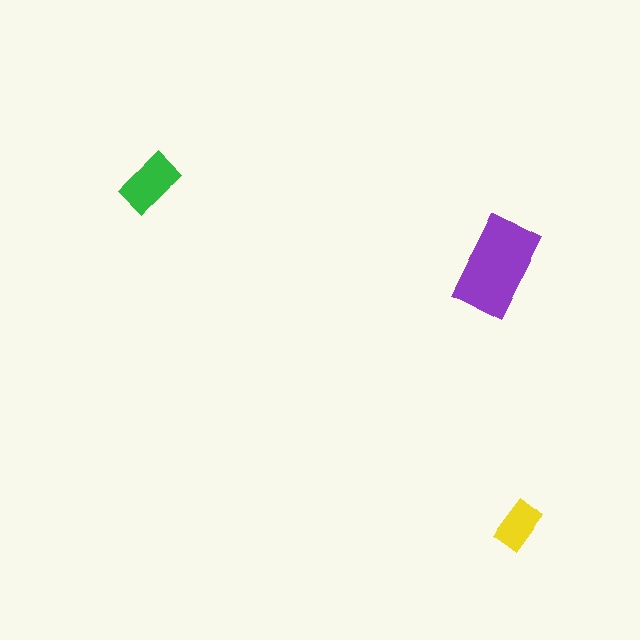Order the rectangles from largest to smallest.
the purple one, the green one, the yellow one.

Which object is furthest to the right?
The yellow rectangle is rightmost.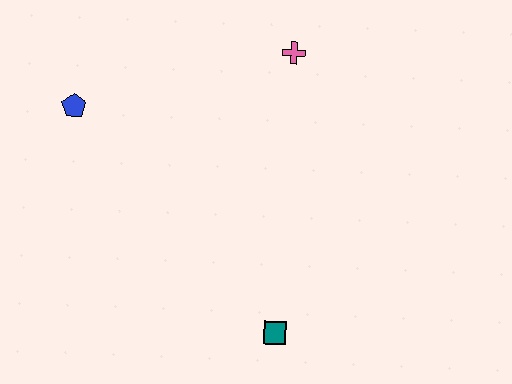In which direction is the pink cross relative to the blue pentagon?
The pink cross is to the right of the blue pentagon.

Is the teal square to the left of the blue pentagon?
No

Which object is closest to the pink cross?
The blue pentagon is closest to the pink cross.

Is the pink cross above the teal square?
Yes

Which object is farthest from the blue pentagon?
The teal square is farthest from the blue pentagon.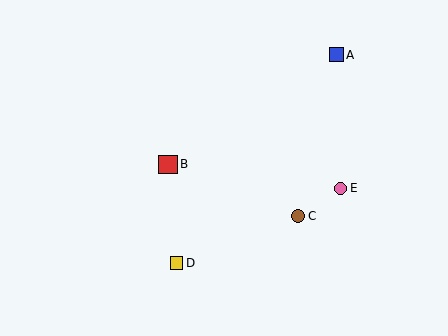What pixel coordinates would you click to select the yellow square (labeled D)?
Click at (177, 263) to select the yellow square D.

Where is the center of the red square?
The center of the red square is at (168, 164).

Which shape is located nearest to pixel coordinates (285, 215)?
The brown circle (labeled C) at (298, 216) is nearest to that location.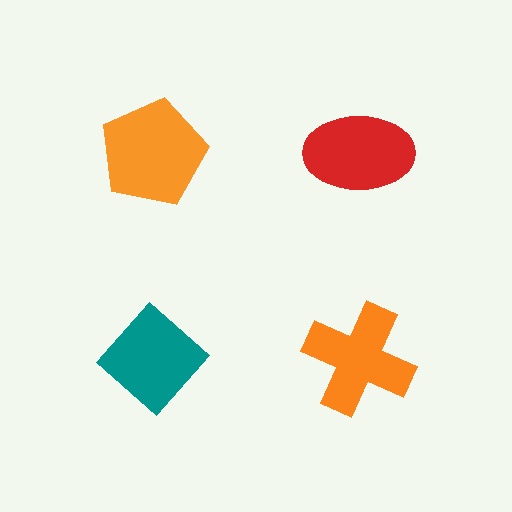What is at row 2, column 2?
An orange cross.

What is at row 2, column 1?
A teal diamond.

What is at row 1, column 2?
A red ellipse.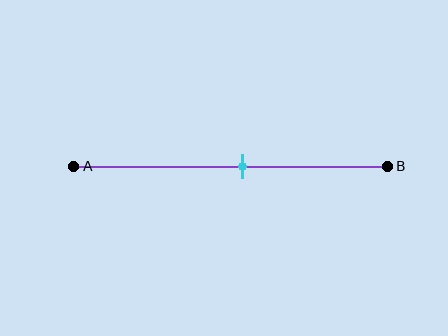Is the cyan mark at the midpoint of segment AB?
No, the mark is at about 55% from A, not at the 50% midpoint.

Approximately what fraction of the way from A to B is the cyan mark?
The cyan mark is approximately 55% of the way from A to B.